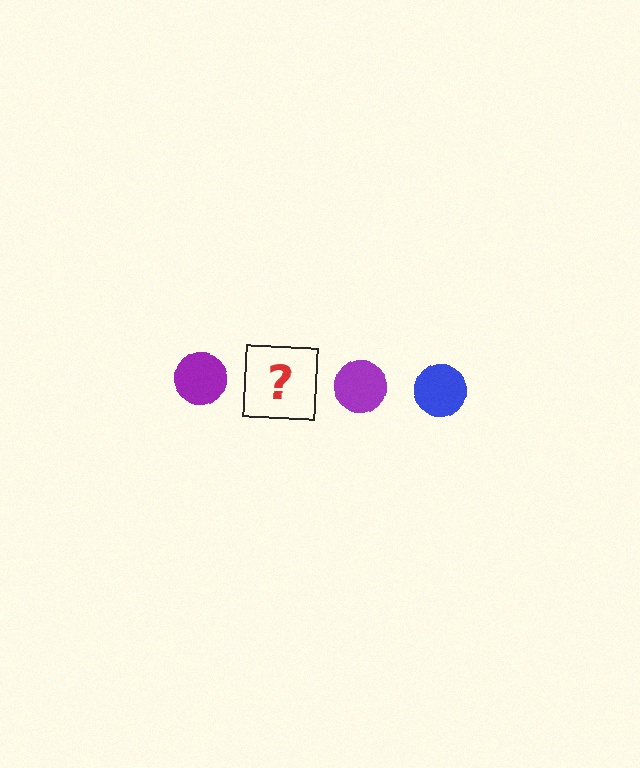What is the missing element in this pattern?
The missing element is a blue circle.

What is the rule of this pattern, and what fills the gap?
The rule is that the pattern cycles through purple, blue circles. The gap should be filled with a blue circle.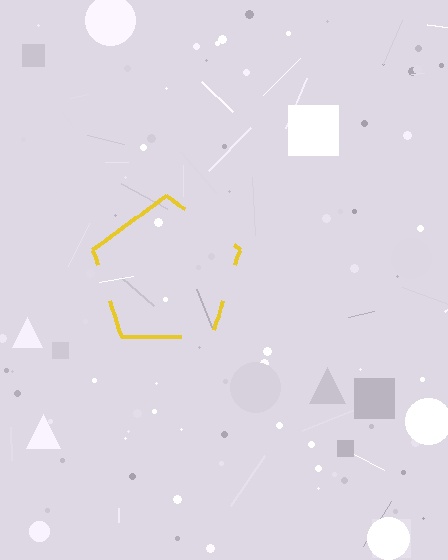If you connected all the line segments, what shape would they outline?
They would outline a pentagon.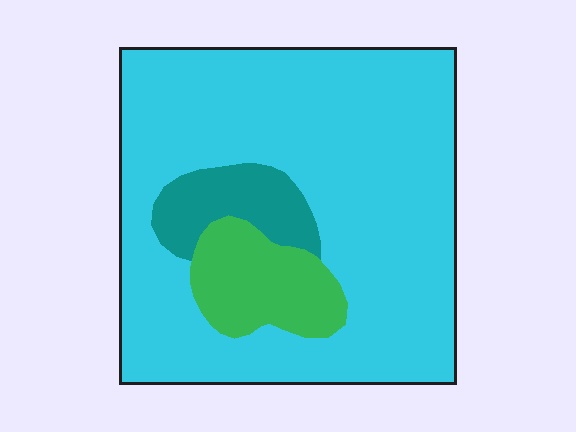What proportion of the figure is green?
Green takes up about one eighth (1/8) of the figure.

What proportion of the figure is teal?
Teal takes up about one tenth (1/10) of the figure.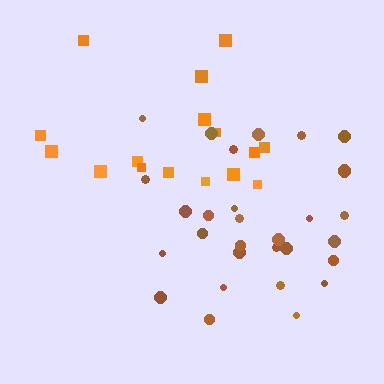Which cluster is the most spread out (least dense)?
Orange.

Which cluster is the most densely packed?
Brown.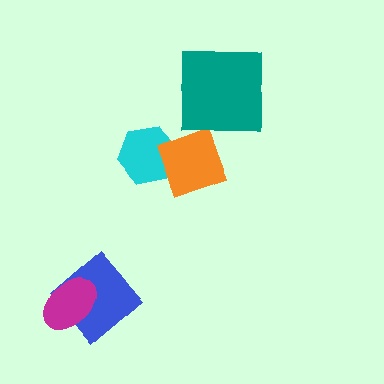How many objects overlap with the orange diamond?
1 object overlaps with the orange diamond.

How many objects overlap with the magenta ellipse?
1 object overlaps with the magenta ellipse.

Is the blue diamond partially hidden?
Yes, it is partially covered by another shape.